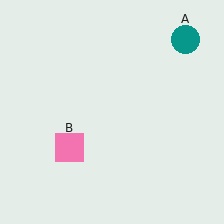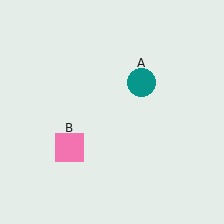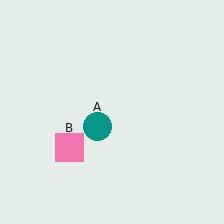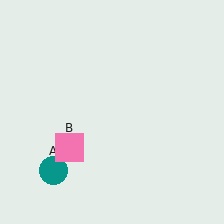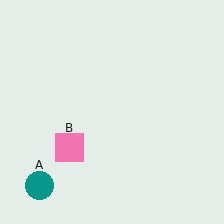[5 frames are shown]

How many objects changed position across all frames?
1 object changed position: teal circle (object A).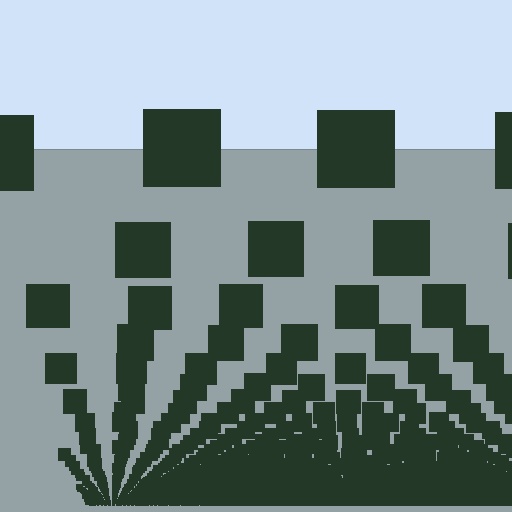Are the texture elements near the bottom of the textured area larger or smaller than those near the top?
Smaller. The gradient is inverted — elements near the bottom are smaller and denser.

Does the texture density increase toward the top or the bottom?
Density increases toward the bottom.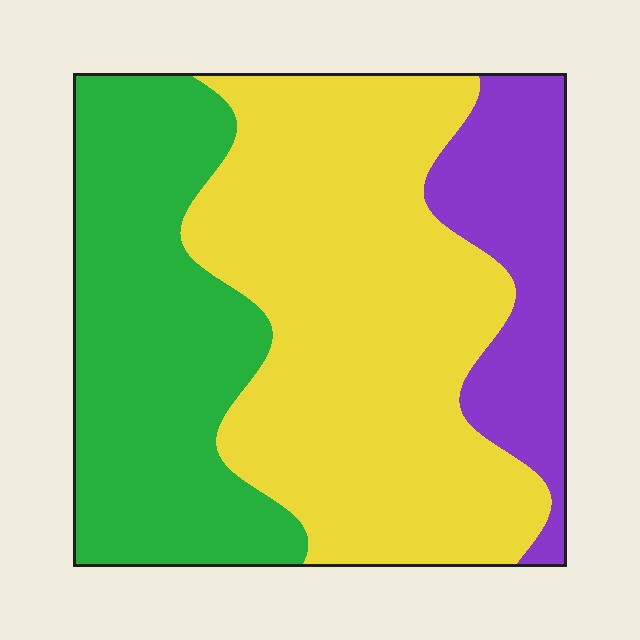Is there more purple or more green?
Green.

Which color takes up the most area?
Yellow, at roughly 50%.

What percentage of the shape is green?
Green covers around 35% of the shape.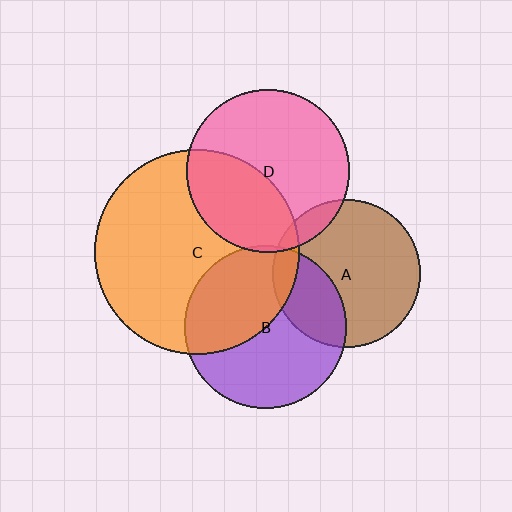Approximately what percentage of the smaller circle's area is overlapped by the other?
Approximately 40%.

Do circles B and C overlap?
Yes.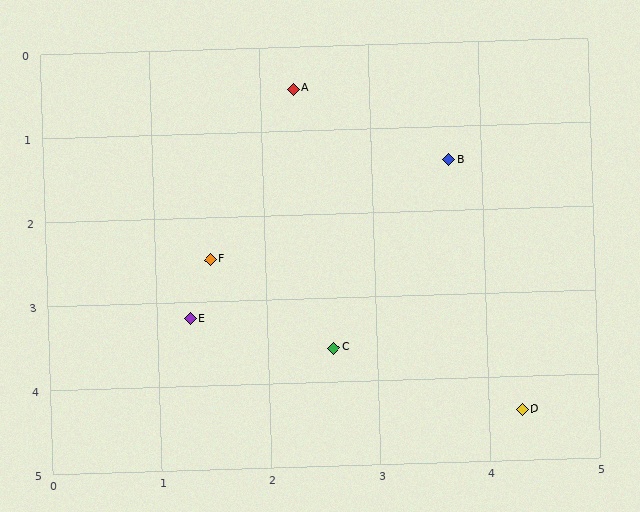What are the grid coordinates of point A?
Point A is at approximately (2.3, 0.5).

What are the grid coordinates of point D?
Point D is at approximately (4.3, 4.4).